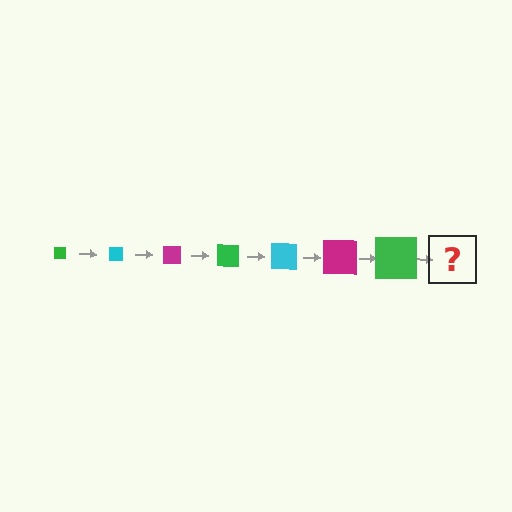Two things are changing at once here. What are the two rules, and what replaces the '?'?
The two rules are that the square grows larger each step and the color cycles through green, cyan, and magenta. The '?' should be a cyan square, larger than the previous one.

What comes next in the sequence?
The next element should be a cyan square, larger than the previous one.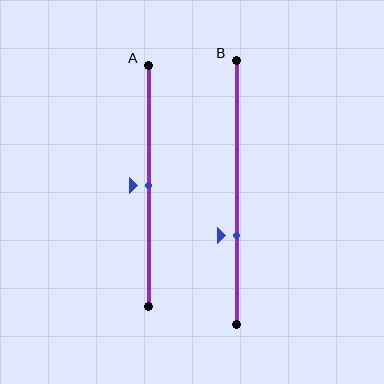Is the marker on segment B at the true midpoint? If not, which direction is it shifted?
No, the marker on segment B is shifted downward by about 16% of the segment length.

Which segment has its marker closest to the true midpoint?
Segment A has its marker closest to the true midpoint.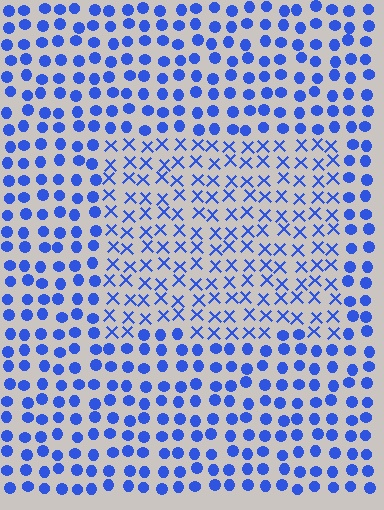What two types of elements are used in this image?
The image uses X marks inside the rectangle region and circles outside it.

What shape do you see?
I see a rectangle.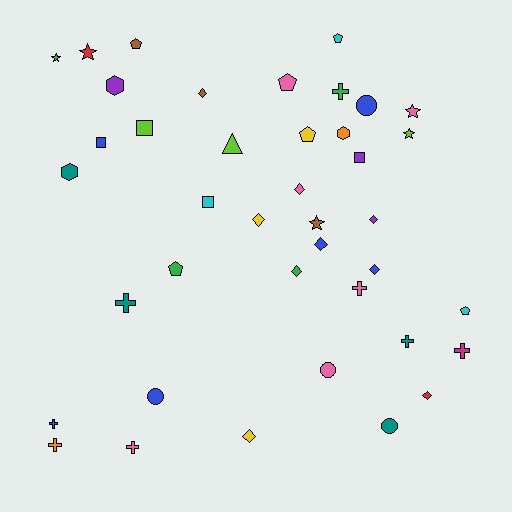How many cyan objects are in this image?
There are 3 cyan objects.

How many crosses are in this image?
There are 8 crosses.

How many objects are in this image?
There are 40 objects.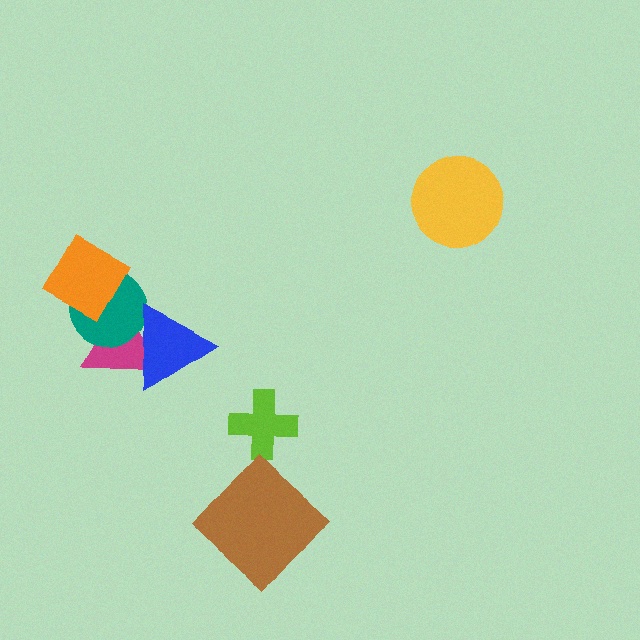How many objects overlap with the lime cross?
0 objects overlap with the lime cross.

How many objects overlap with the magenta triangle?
3 objects overlap with the magenta triangle.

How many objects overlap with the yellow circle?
0 objects overlap with the yellow circle.